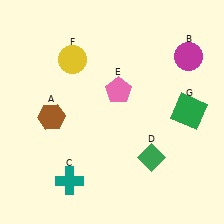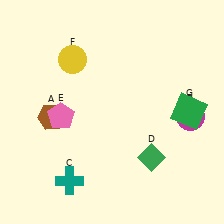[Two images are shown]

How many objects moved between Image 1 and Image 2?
2 objects moved between the two images.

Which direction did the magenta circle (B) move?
The magenta circle (B) moved down.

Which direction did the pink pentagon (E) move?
The pink pentagon (E) moved left.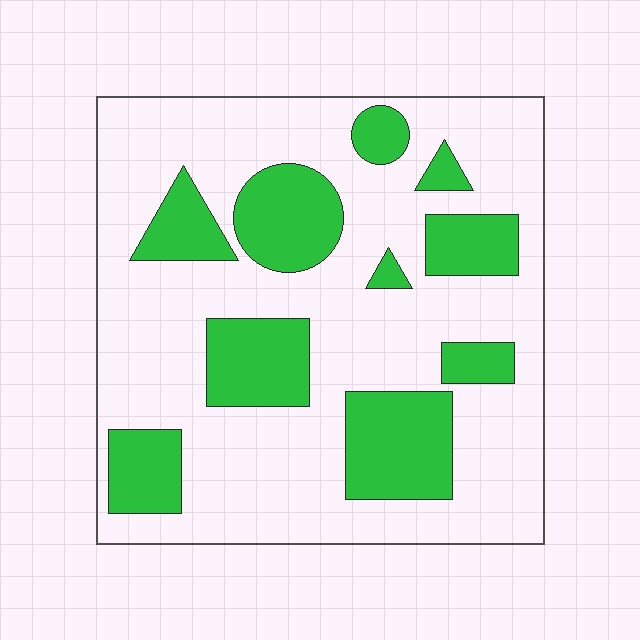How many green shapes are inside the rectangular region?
10.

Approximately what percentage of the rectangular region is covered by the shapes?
Approximately 30%.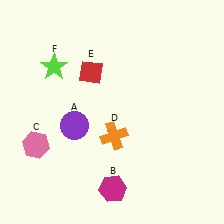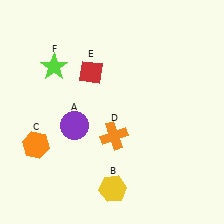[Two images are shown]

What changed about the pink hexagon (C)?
In Image 1, C is pink. In Image 2, it changed to orange.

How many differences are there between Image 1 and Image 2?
There are 2 differences between the two images.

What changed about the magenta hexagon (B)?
In Image 1, B is magenta. In Image 2, it changed to yellow.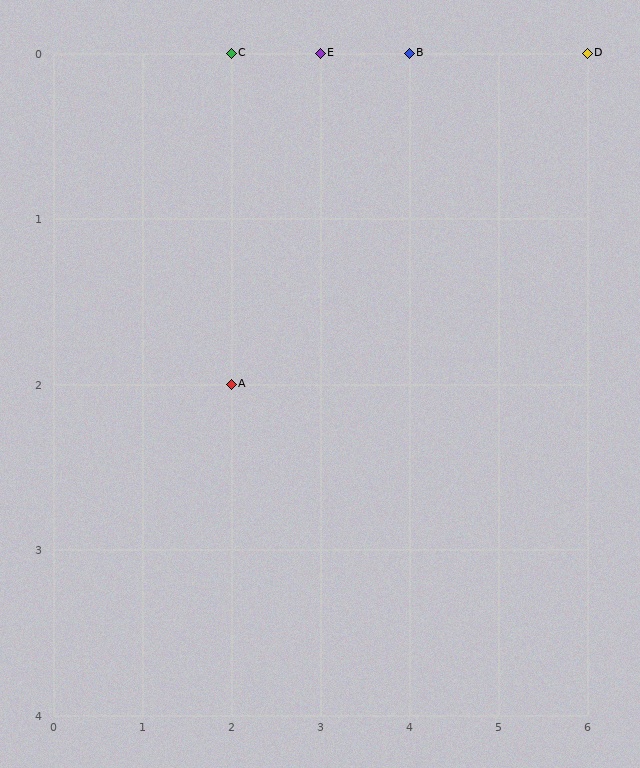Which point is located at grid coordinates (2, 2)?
Point A is at (2, 2).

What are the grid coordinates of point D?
Point D is at grid coordinates (6, 0).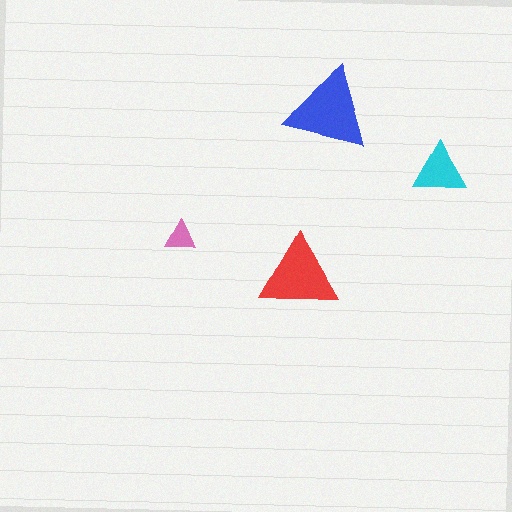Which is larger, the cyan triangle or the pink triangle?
The cyan one.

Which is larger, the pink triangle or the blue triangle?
The blue one.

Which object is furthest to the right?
The cyan triangle is rightmost.